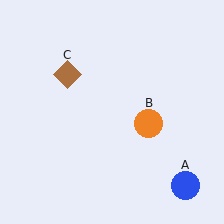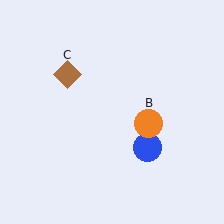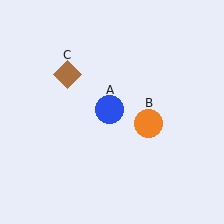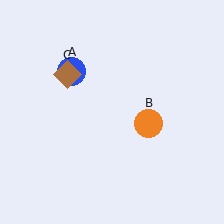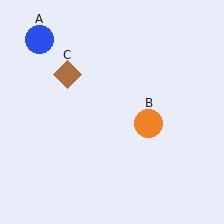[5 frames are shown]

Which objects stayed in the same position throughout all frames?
Orange circle (object B) and brown diamond (object C) remained stationary.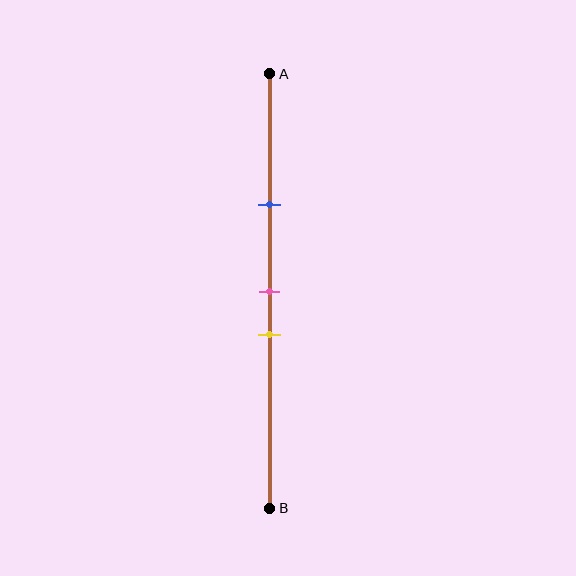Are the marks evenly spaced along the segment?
No, the marks are not evenly spaced.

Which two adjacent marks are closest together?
The pink and yellow marks are the closest adjacent pair.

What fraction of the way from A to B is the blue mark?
The blue mark is approximately 30% (0.3) of the way from A to B.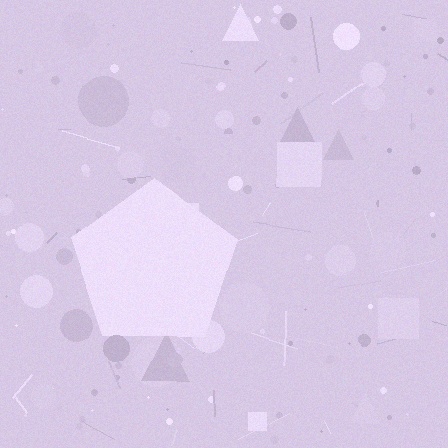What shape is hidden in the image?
A pentagon is hidden in the image.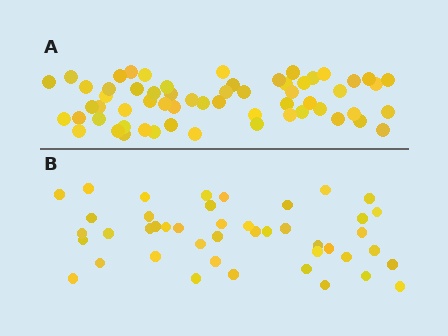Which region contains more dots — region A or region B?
Region A (the top region) has more dots.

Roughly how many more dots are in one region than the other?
Region A has approximately 15 more dots than region B.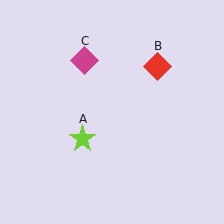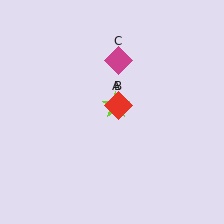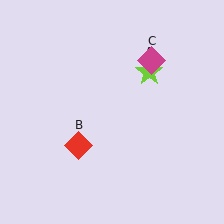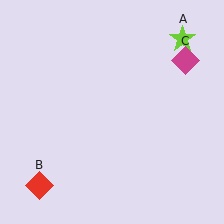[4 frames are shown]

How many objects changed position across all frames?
3 objects changed position: lime star (object A), red diamond (object B), magenta diamond (object C).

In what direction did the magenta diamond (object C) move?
The magenta diamond (object C) moved right.